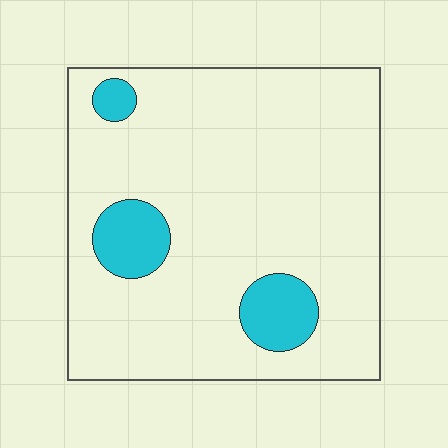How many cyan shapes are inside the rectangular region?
3.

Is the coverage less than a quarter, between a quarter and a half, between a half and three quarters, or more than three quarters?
Less than a quarter.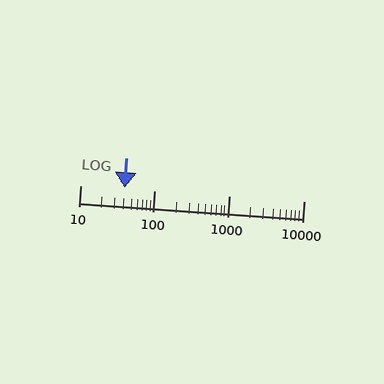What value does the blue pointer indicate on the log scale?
The pointer indicates approximately 39.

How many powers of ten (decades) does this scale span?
The scale spans 3 decades, from 10 to 10000.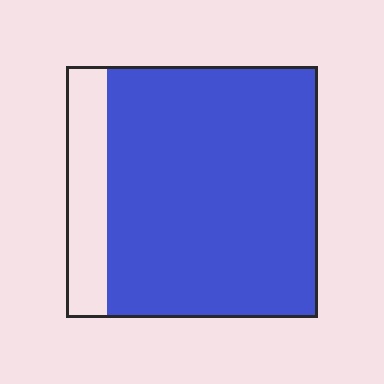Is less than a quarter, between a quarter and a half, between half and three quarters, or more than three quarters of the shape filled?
More than three quarters.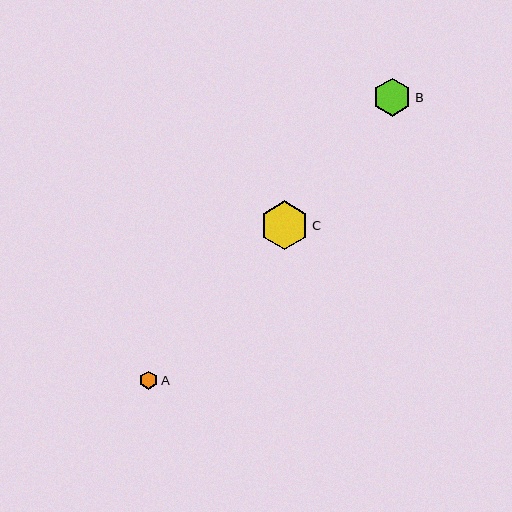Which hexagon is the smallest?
Hexagon A is the smallest with a size of approximately 18 pixels.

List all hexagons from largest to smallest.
From largest to smallest: C, B, A.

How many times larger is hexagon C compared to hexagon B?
Hexagon C is approximately 1.3 times the size of hexagon B.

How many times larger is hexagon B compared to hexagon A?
Hexagon B is approximately 2.1 times the size of hexagon A.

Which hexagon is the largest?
Hexagon C is the largest with a size of approximately 49 pixels.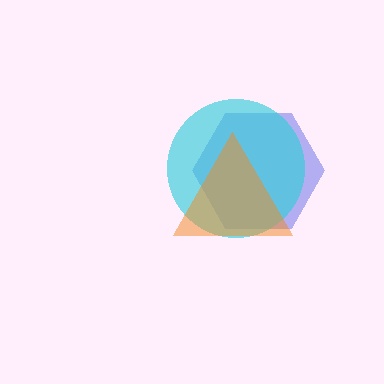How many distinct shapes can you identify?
There are 3 distinct shapes: a blue hexagon, a cyan circle, an orange triangle.